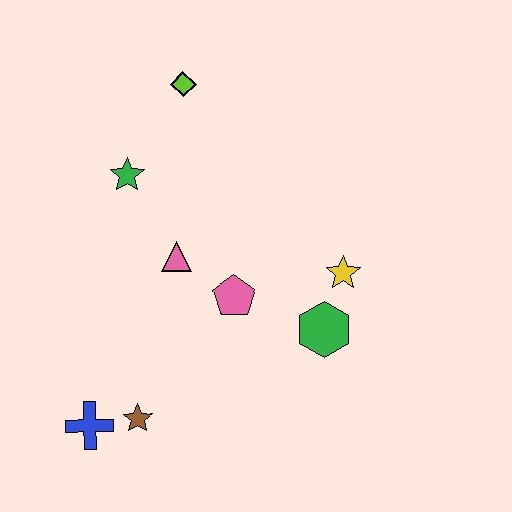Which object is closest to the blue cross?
The brown star is closest to the blue cross.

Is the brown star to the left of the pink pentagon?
Yes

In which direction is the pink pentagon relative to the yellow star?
The pink pentagon is to the left of the yellow star.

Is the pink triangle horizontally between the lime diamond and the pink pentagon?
No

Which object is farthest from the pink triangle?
The blue cross is farthest from the pink triangle.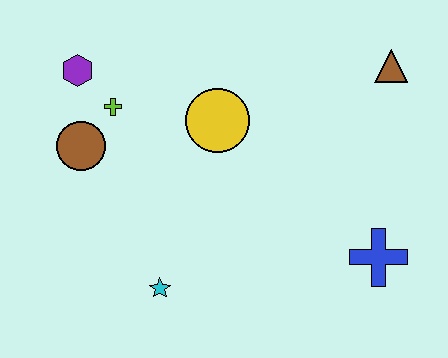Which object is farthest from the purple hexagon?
The blue cross is farthest from the purple hexagon.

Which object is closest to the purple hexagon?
The lime cross is closest to the purple hexagon.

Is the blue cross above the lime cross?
No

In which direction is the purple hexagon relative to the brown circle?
The purple hexagon is above the brown circle.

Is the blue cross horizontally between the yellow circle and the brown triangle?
Yes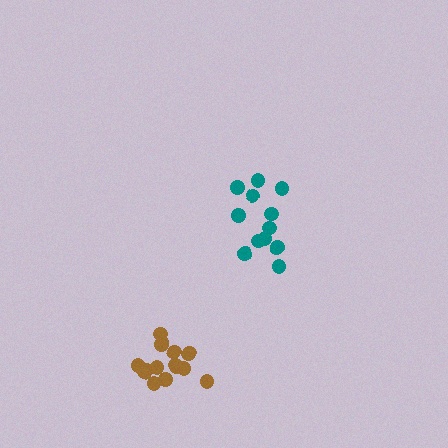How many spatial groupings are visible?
There are 2 spatial groupings.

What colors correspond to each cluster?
The clusters are colored: teal, brown.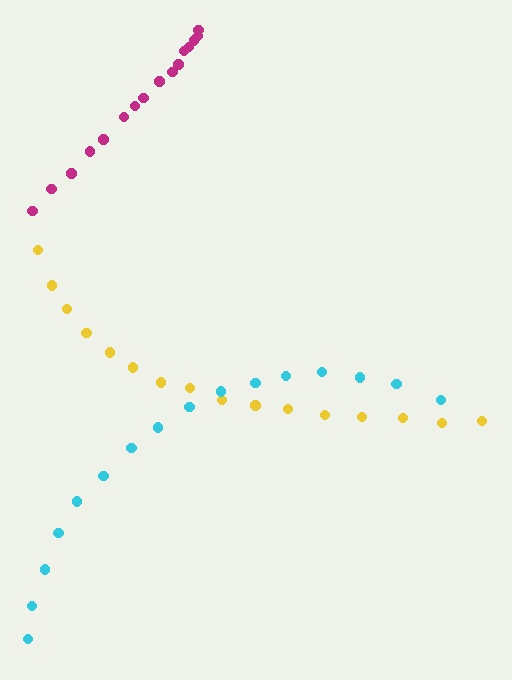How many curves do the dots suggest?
There are 3 distinct paths.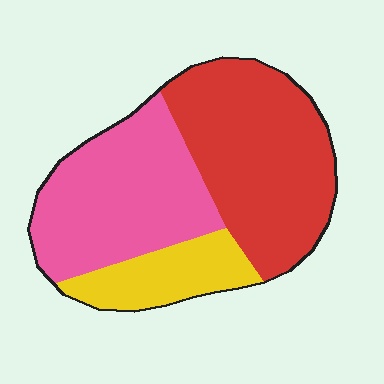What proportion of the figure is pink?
Pink covers about 40% of the figure.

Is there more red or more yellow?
Red.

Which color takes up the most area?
Red, at roughly 45%.